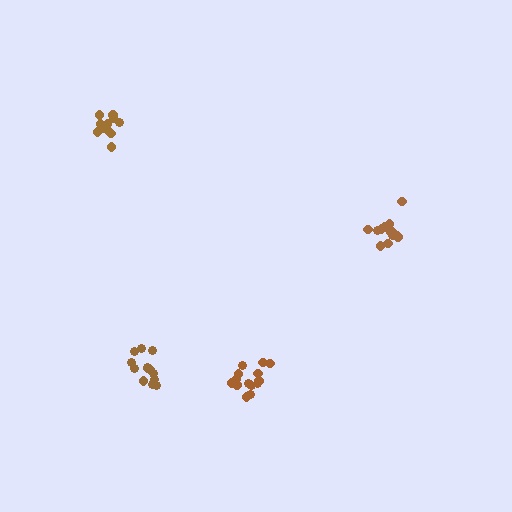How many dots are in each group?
Group 1: 13 dots, Group 2: 12 dots, Group 3: 15 dots, Group 4: 14 dots (54 total).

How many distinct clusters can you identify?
There are 4 distinct clusters.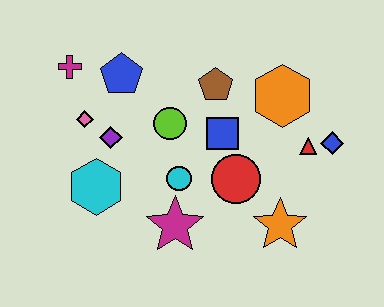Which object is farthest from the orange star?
The magenta cross is farthest from the orange star.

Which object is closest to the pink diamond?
The purple diamond is closest to the pink diamond.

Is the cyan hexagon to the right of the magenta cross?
Yes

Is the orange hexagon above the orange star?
Yes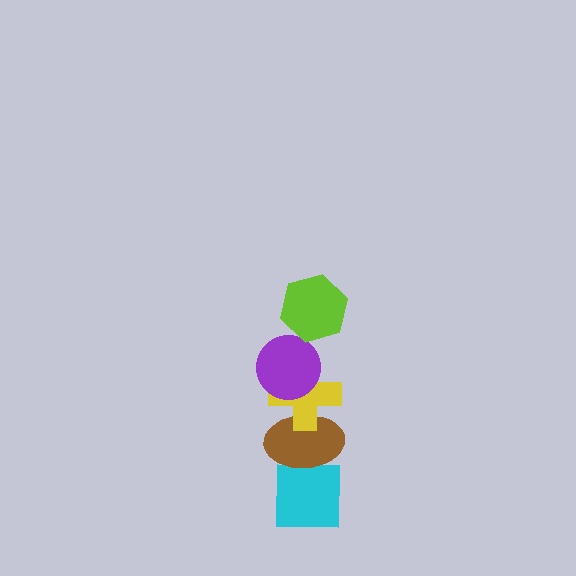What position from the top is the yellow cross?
The yellow cross is 3rd from the top.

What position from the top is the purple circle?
The purple circle is 2nd from the top.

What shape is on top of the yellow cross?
The purple circle is on top of the yellow cross.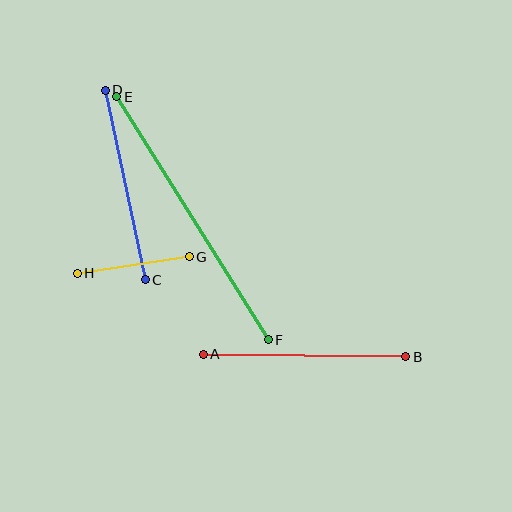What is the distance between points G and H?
The distance is approximately 113 pixels.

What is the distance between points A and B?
The distance is approximately 202 pixels.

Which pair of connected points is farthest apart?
Points E and F are farthest apart.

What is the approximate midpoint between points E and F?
The midpoint is at approximately (193, 218) pixels.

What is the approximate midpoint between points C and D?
The midpoint is at approximately (125, 185) pixels.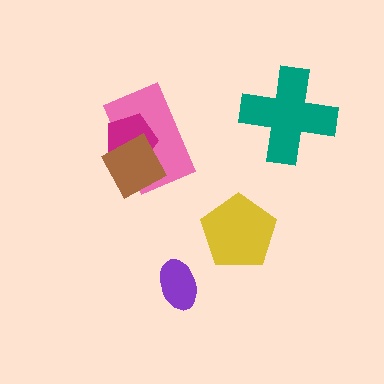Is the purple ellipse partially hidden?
No, no other shape covers it.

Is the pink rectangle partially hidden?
Yes, it is partially covered by another shape.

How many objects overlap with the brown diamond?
2 objects overlap with the brown diamond.